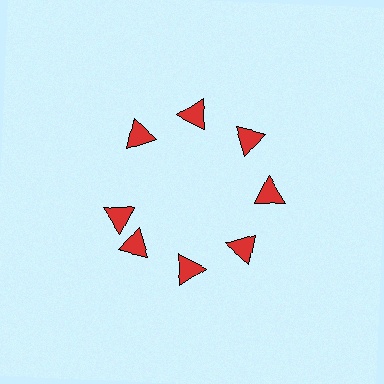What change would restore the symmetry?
The symmetry would be restored by rotating it back into even spacing with its neighbors so that all 8 triangles sit at equal angles and equal distance from the center.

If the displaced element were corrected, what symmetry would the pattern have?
It would have 8-fold rotational symmetry — the pattern would map onto itself every 45 degrees.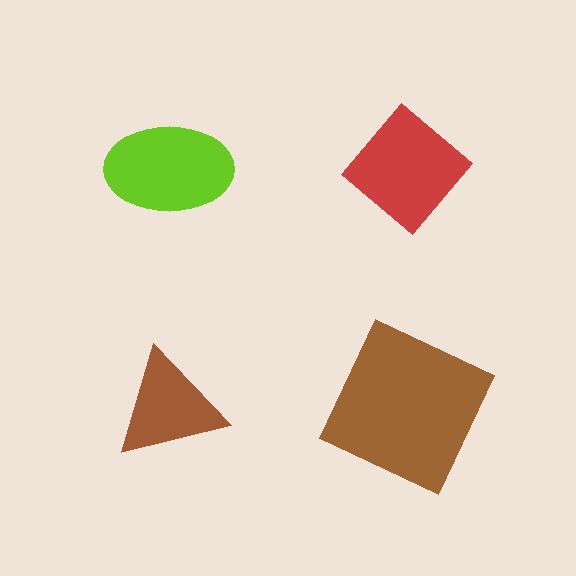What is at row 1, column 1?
A lime ellipse.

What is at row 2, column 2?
A brown square.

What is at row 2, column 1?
A brown triangle.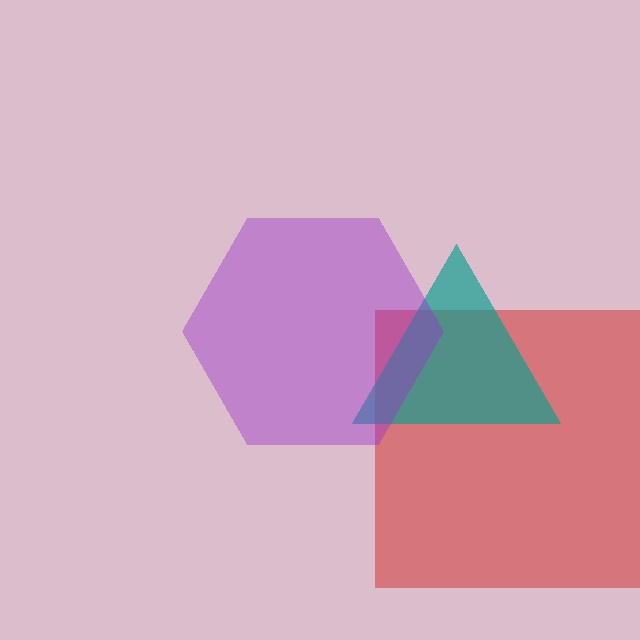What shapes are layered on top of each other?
The layered shapes are: a red square, a teal triangle, a purple hexagon.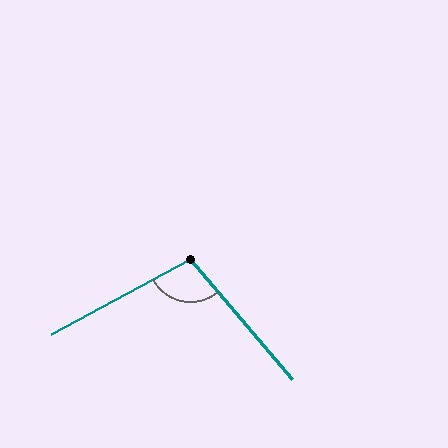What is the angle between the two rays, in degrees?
Approximately 102 degrees.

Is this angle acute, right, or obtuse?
It is obtuse.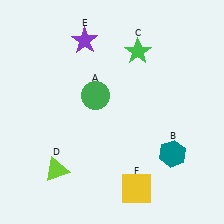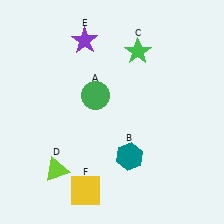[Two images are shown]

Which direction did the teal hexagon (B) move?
The teal hexagon (B) moved left.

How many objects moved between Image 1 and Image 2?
2 objects moved between the two images.